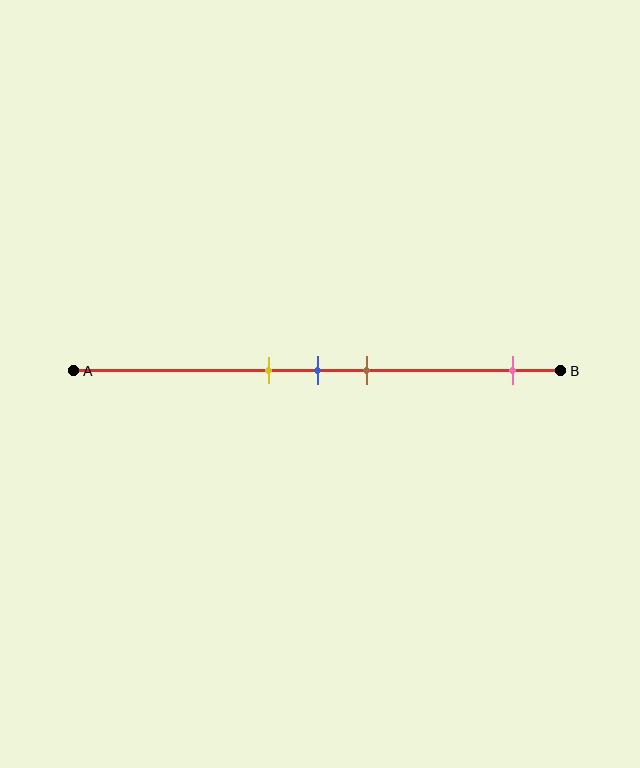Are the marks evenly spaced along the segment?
No, the marks are not evenly spaced.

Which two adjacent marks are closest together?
The yellow and blue marks are the closest adjacent pair.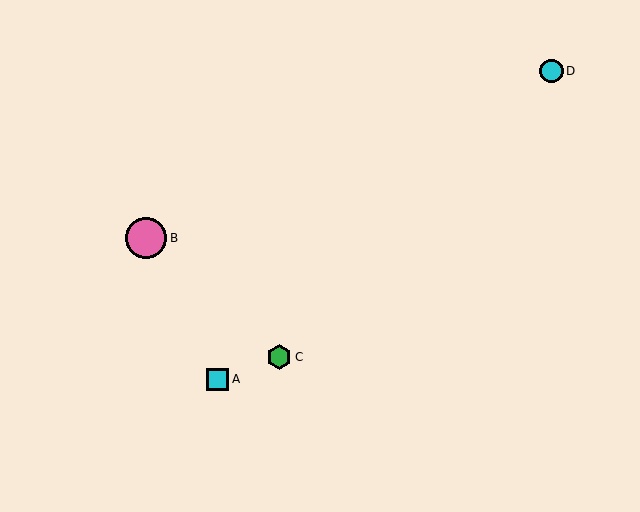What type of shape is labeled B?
Shape B is a pink circle.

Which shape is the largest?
The pink circle (labeled B) is the largest.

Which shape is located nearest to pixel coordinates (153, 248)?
The pink circle (labeled B) at (146, 238) is nearest to that location.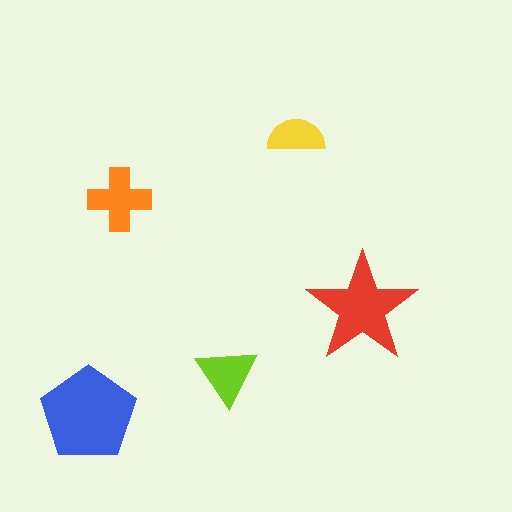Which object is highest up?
The yellow semicircle is topmost.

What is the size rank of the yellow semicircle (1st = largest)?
5th.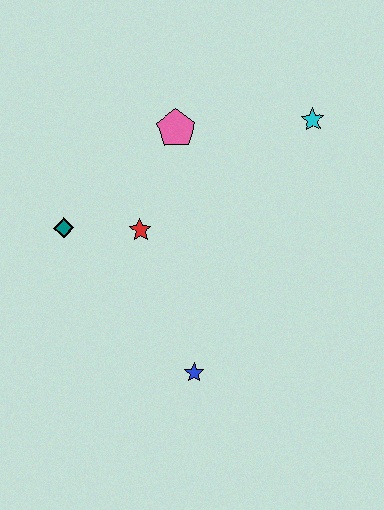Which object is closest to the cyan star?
The pink pentagon is closest to the cyan star.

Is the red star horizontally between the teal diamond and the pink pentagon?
Yes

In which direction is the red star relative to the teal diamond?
The red star is to the right of the teal diamond.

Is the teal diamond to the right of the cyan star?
No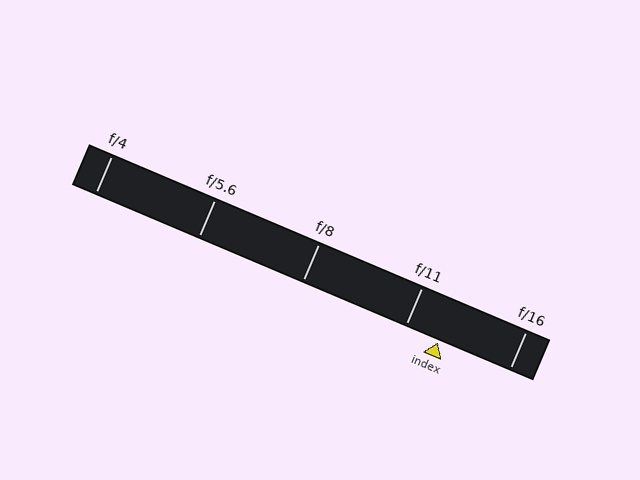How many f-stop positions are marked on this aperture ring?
There are 5 f-stop positions marked.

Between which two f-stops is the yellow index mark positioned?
The index mark is between f/11 and f/16.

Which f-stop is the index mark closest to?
The index mark is closest to f/11.